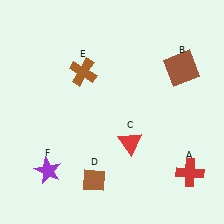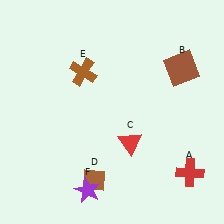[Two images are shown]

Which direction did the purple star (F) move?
The purple star (F) moved right.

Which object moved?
The purple star (F) moved right.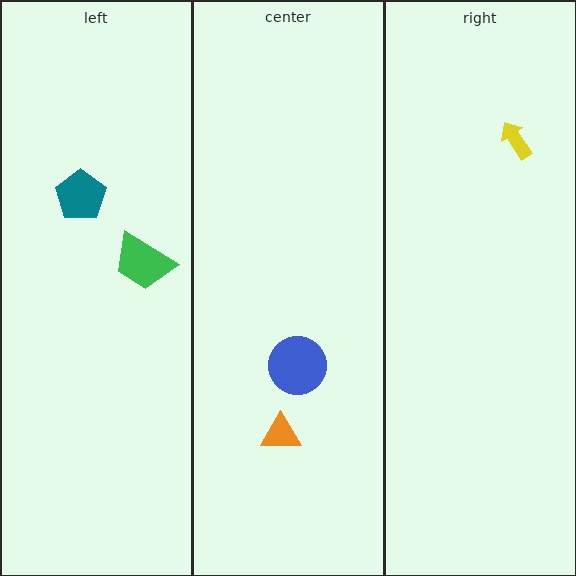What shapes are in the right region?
The yellow arrow.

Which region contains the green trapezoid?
The left region.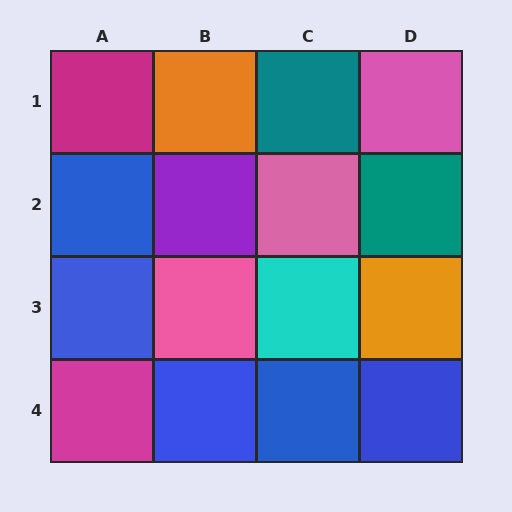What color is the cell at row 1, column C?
Teal.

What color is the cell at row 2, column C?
Pink.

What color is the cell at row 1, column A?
Magenta.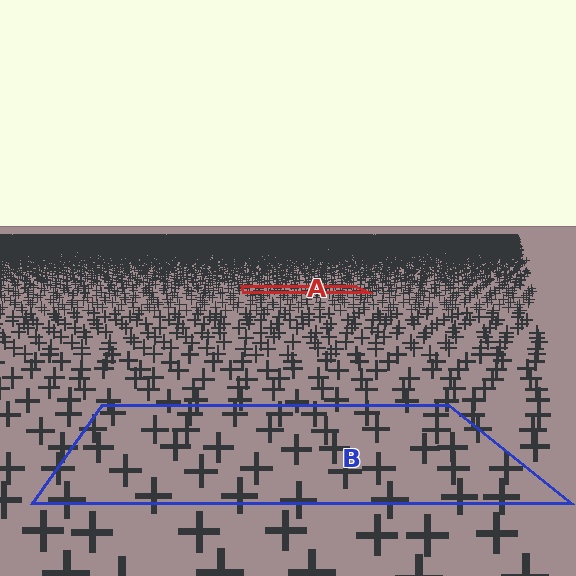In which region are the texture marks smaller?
The texture marks are smaller in region A, because it is farther away.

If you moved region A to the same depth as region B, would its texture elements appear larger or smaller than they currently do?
They would appear larger. At a closer depth, the same texture elements are projected at a bigger on-screen size.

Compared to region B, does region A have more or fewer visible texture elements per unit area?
Region A has more texture elements per unit area — they are packed more densely because it is farther away.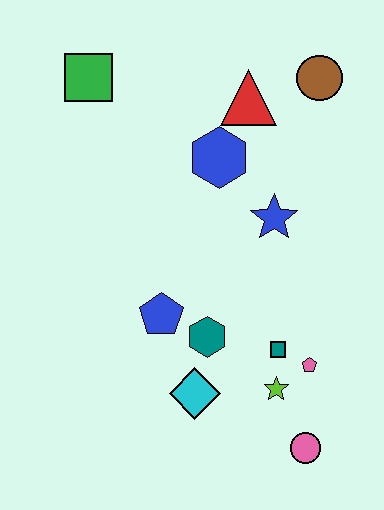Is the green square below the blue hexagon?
No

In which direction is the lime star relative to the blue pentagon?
The lime star is to the right of the blue pentagon.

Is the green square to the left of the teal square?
Yes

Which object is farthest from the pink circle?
The green square is farthest from the pink circle.